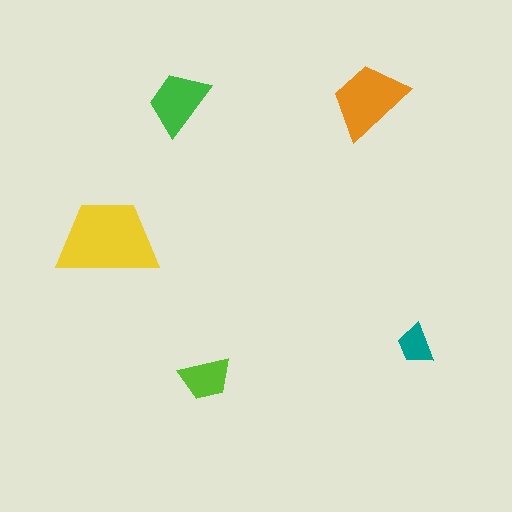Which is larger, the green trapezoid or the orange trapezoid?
The orange one.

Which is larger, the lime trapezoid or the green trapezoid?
The green one.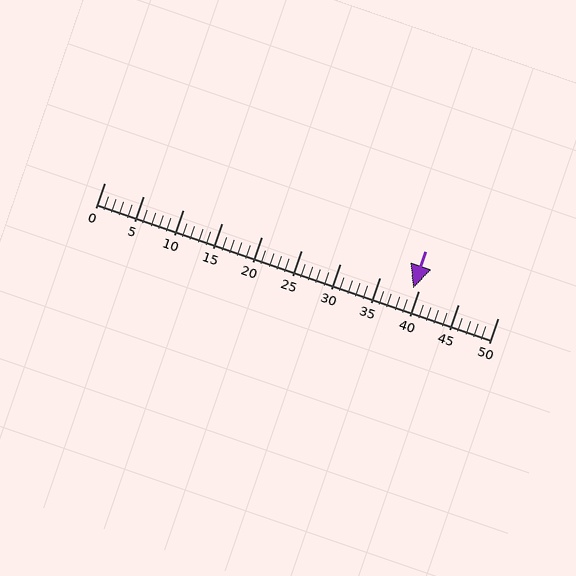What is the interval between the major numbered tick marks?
The major tick marks are spaced 5 units apart.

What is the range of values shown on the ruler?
The ruler shows values from 0 to 50.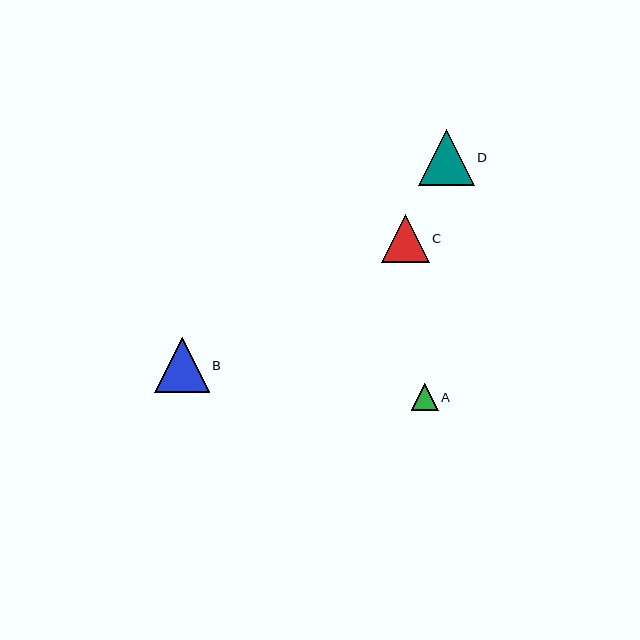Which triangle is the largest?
Triangle D is the largest with a size of approximately 56 pixels.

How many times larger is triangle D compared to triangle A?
Triangle D is approximately 2.1 times the size of triangle A.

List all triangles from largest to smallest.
From largest to smallest: D, B, C, A.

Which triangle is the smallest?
Triangle A is the smallest with a size of approximately 27 pixels.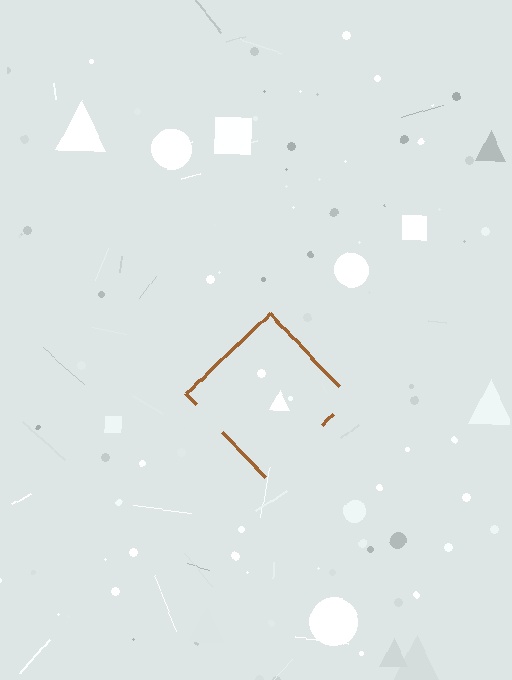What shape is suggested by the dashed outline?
The dashed outline suggests a diamond.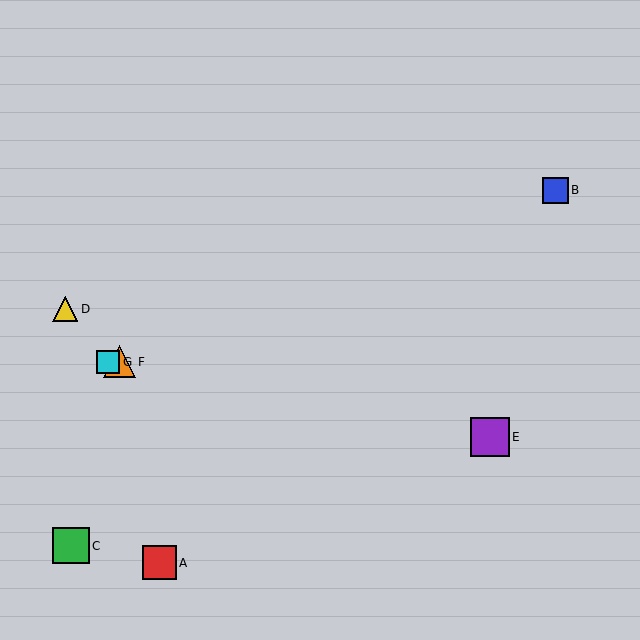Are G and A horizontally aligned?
No, G is at y≈362 and A is at y≈563.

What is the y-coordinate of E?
Object E is at y≈437.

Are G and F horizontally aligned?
Yes, both are at y≈362.